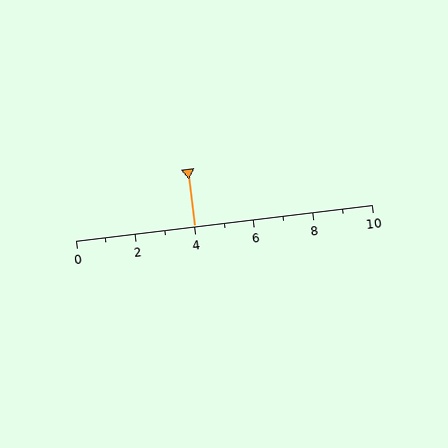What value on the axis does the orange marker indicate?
The marker indicates approximately 4.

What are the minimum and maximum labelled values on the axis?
The axis runs from 0 to 10.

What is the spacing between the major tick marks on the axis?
The major ticks are spaced 2 apart.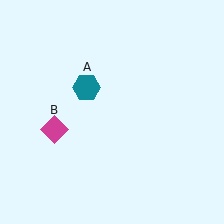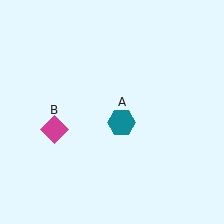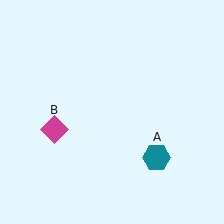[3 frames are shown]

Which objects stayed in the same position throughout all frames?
Magenta diamond (object B) remained stationary.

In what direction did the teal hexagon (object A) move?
The teal hexagon (object A) moved down and to the right.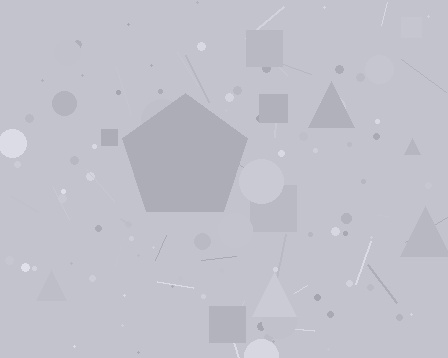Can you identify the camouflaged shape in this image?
The camouflaged shape is a pentagon.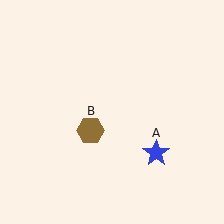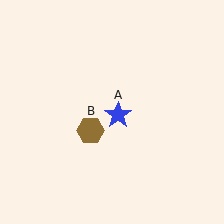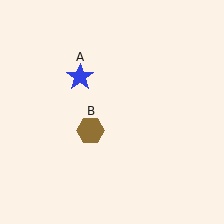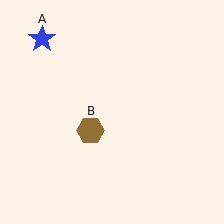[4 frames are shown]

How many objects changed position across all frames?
1 object changed position: blue star (object A).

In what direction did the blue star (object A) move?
The blue star (object A) moved up and to the left.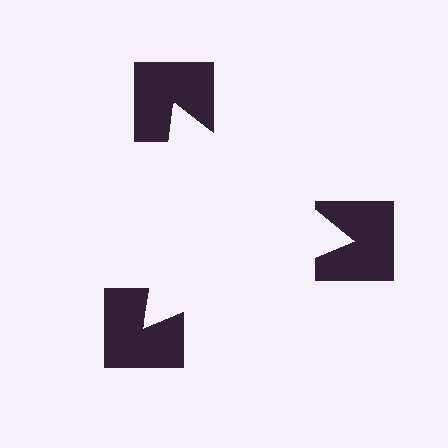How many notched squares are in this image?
There are 3 — one at each vertex of the illusory triangle.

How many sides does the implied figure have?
3 sides.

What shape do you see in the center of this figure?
An illusory triangle — its edges are inferred from the aligned wedge cuts in the notched squares, not physically drawn.